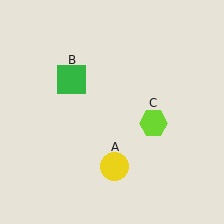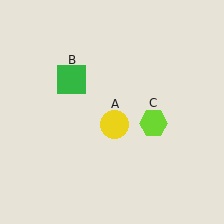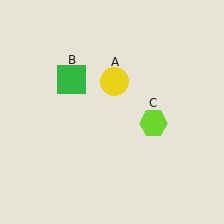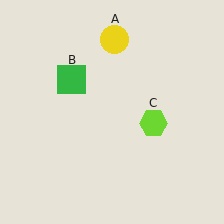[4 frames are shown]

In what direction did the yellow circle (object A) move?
The yellow circle (object A) moved up.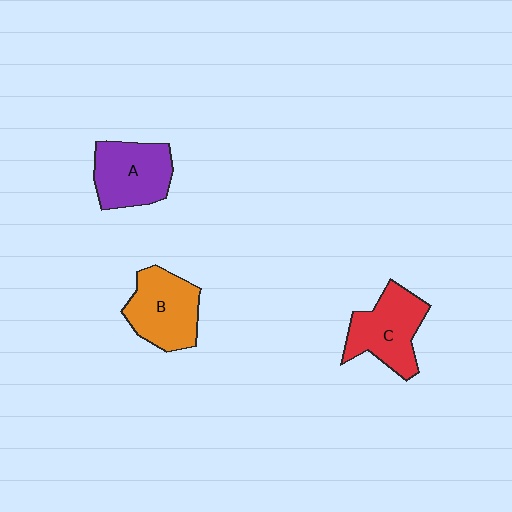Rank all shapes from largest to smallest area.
From largest to smallest: C (red), B (orange), A (purple).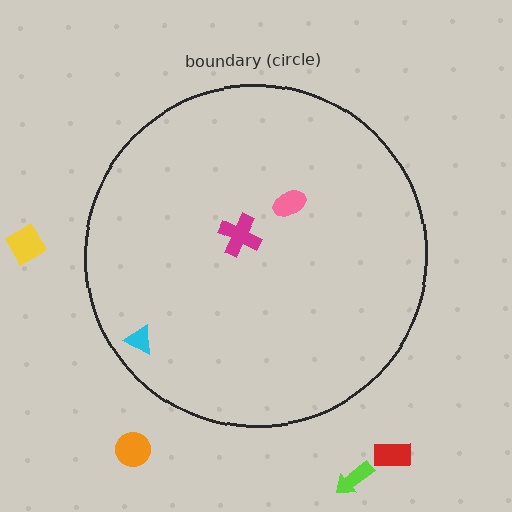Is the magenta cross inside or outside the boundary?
Inside.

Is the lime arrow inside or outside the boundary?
Outside.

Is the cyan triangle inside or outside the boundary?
Inside.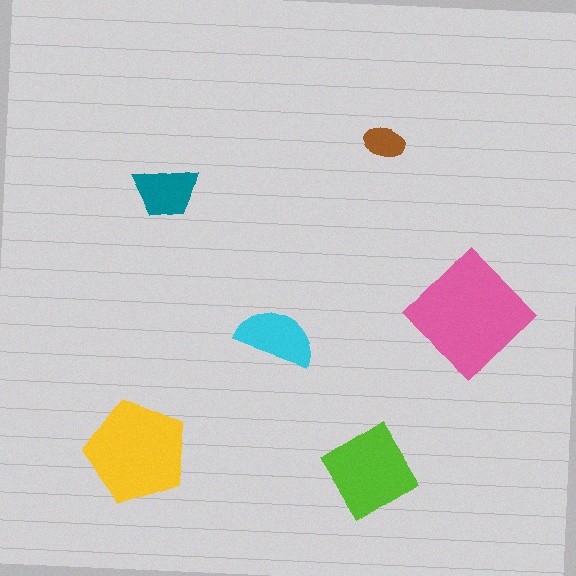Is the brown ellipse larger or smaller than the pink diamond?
Smaller.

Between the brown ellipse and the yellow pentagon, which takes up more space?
The yellow pentagon.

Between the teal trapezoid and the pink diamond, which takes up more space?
The pink diamond.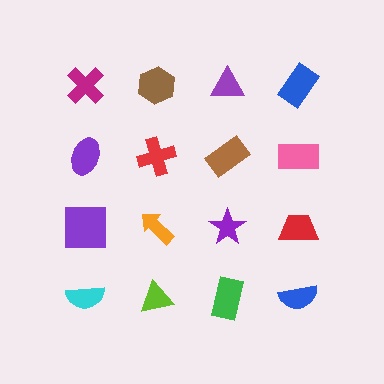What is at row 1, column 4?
A blue rectangle.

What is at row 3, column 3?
A purple star.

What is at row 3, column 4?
A red trapezoid.